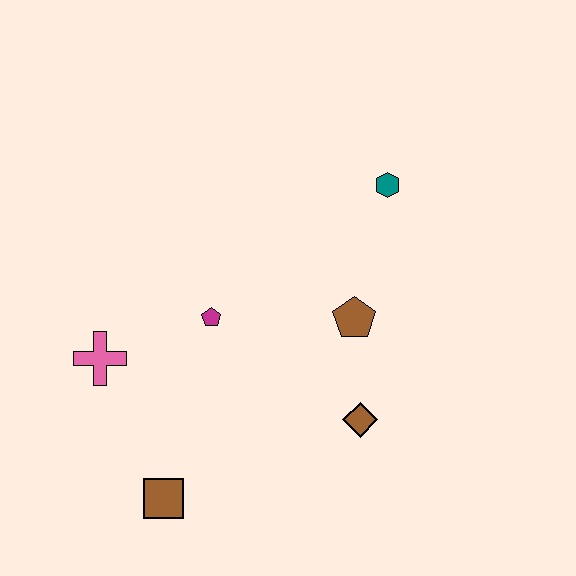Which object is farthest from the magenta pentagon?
The teal hexagon is farthest from the magenta pentagon.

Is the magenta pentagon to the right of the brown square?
Yes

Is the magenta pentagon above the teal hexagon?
No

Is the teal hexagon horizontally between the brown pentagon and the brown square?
No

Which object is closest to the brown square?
The pink cross is closest to the brown square.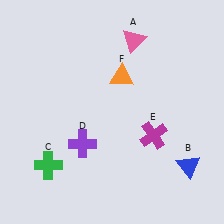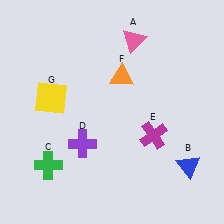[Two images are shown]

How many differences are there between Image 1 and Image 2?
There is 1 difference between the two images.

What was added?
A yellow square (G) was added in Image 2.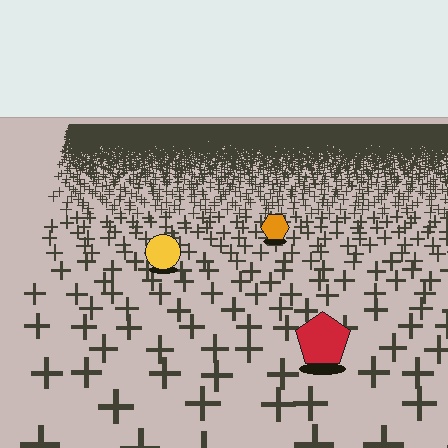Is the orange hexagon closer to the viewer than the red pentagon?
No. The red pentagon is closer — you can tell from the texture gradient: the ground texture is coarser near it.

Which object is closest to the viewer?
The red pentagon is closest. The texture marks near it are larger and more spread out.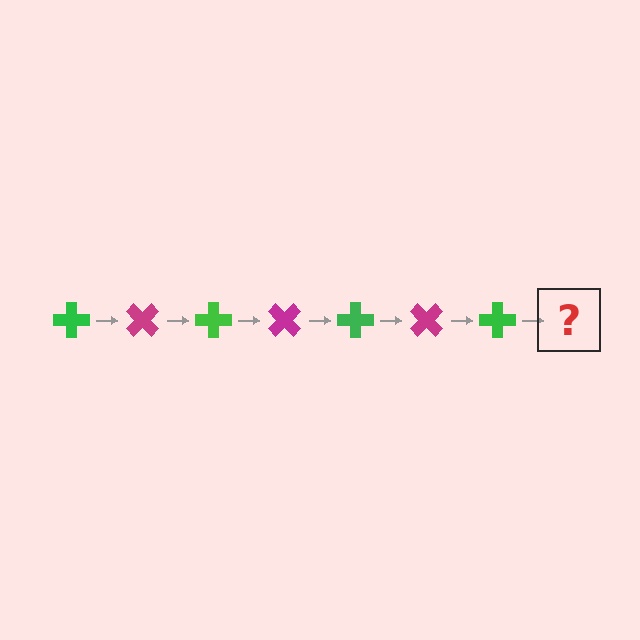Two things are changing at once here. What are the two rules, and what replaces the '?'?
The two rules are that it rotates 45 degrees each step and the color cycles through green and magenta. The '?' should be a magenta cross, rotated 315 degrees from the start.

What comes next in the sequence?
The next element should be a magenta cross, rotated 315 degrees from the start.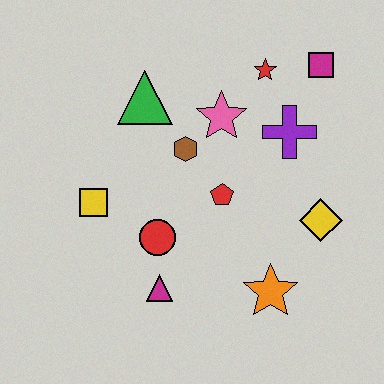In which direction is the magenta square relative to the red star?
The magenta square is to the right of the red star.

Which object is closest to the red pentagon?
The brown hexagon is closest to the red pentagon.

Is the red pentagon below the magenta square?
Yes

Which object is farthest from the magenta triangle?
The magenta square is farthest from the magenta triangle.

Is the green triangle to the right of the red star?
No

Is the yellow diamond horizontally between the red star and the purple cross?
No